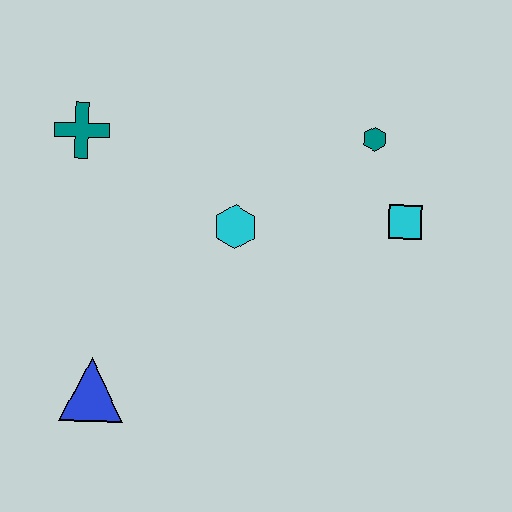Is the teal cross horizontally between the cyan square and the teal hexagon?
No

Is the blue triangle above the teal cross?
No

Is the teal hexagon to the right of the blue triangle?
Yes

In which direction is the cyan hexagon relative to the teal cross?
The cyan hexagon is to the right of the teal cross.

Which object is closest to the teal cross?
The cyan hexagon is closest to the teal cross.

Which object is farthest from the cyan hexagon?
The blue triangle is farthest from the cyan hexagon.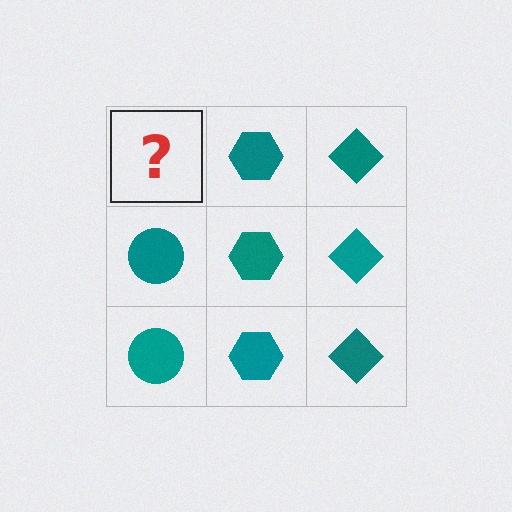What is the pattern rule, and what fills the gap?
The rule is that each column has a consistent shape. The gap should be filled with a teal circle.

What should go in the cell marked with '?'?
The missing cell should contain a teal circle.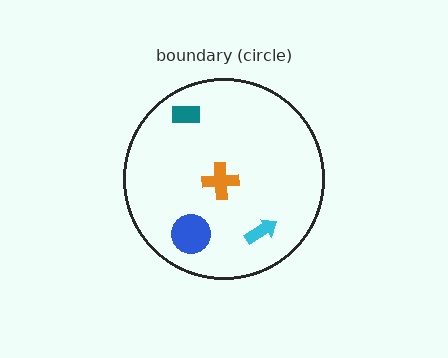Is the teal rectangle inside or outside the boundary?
Inside.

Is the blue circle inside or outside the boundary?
Inside.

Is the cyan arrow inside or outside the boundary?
Inside.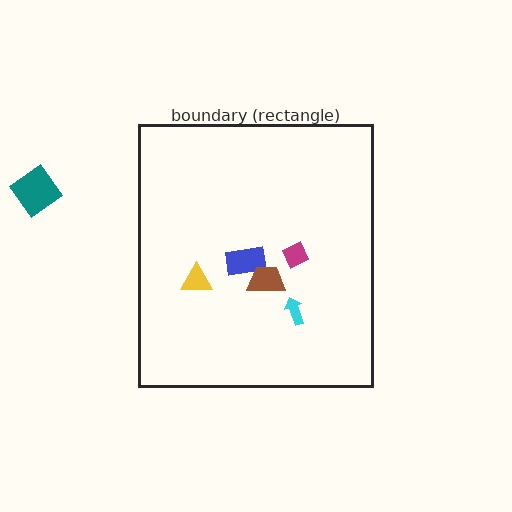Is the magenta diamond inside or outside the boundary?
Inside.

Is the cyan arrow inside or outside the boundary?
Inside.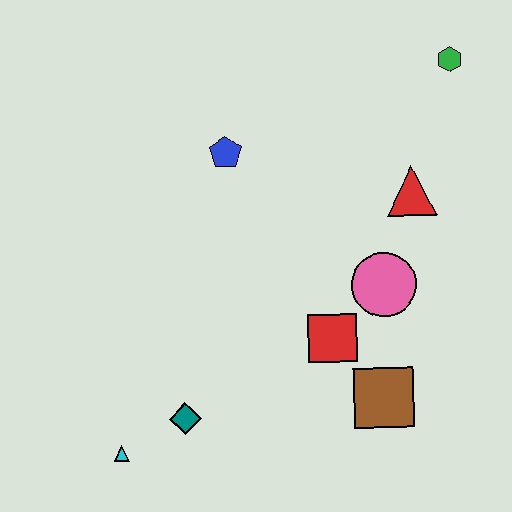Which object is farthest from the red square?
The green hexagon is farthest from the red square.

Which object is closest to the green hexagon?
The red triangle is closest to the green hexagon.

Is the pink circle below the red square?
No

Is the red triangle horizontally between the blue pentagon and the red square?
No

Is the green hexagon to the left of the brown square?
No